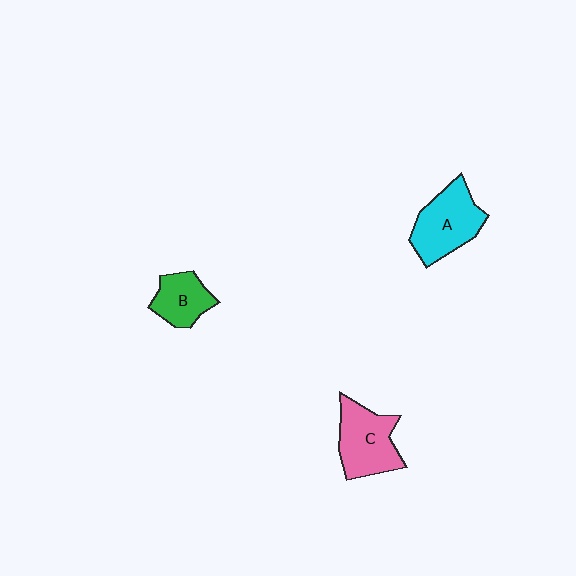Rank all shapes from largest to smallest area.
From largest to smallest: A (cyan), C (pink), B (green).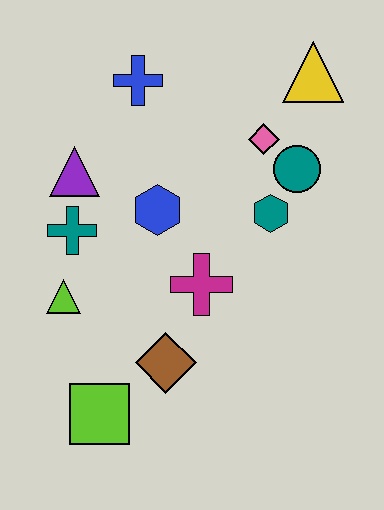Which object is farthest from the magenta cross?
The yellow triangle is farthest from the magenta cross.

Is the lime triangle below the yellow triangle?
Yes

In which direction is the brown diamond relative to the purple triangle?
The brown diamond is below the purple triangle.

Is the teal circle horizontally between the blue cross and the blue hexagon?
No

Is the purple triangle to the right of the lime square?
No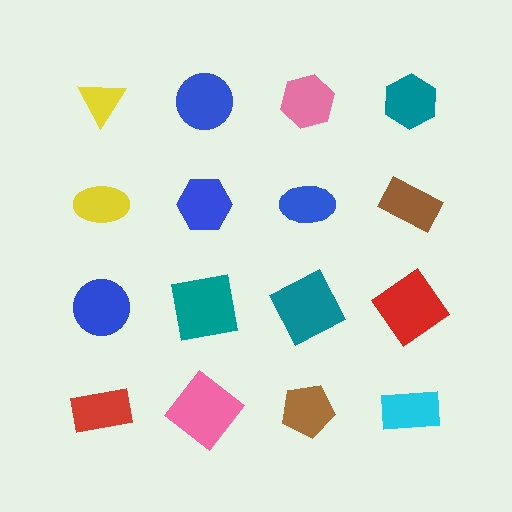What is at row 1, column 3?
A pink hexagon.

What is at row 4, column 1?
A red rectangle.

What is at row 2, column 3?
A blue ellipse.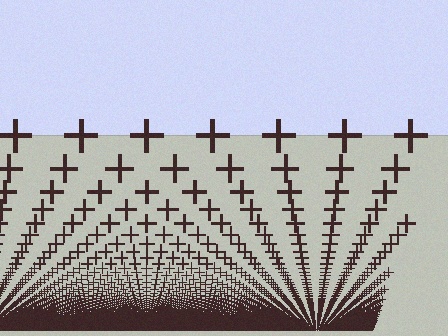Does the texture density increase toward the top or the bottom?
Density increases toward the bottom.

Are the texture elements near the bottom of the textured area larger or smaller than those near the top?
Smaller. The gradient is inverted — elements near the bottom are smaller and denser.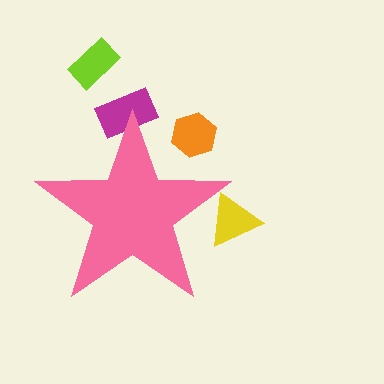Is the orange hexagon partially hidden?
Yes, the orange hexagon is partially hidden behind the pink star.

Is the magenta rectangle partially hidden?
Yes, the magenta rectangle is partially hidden behind the pink star.